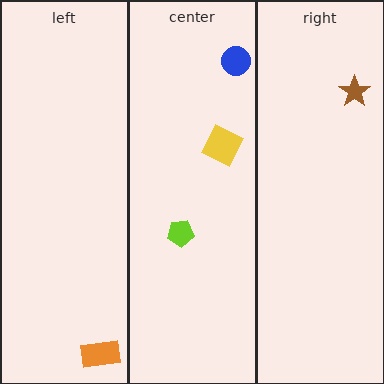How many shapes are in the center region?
3.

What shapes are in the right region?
The brown star.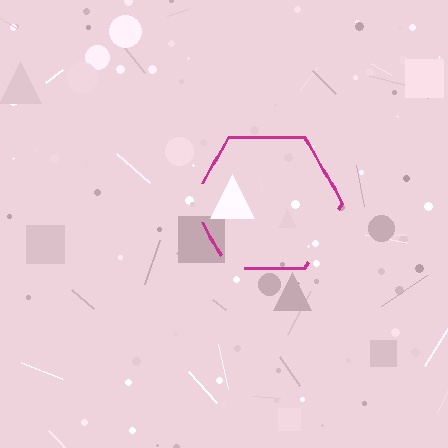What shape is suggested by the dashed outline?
The dashed outline suggests a hexagon.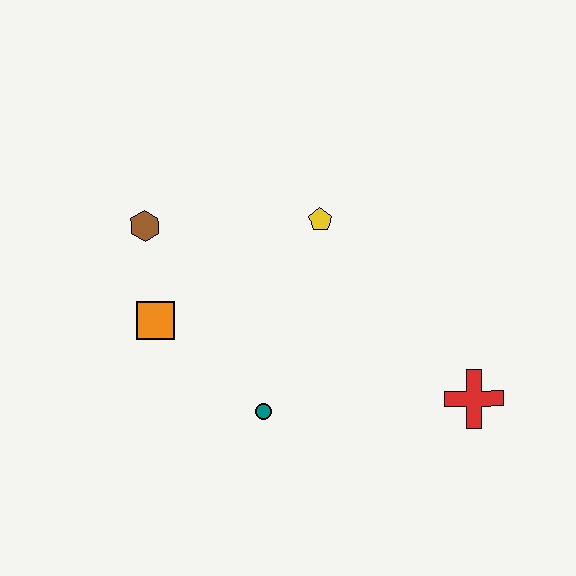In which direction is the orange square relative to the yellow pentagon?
The orange square is to the left of the yellow pentagon.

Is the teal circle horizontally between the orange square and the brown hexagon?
No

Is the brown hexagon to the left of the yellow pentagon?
Yes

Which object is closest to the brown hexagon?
The orange square is closest to the brown hexagon.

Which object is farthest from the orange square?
The red cross is farthest from the orange square.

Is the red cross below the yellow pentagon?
Yes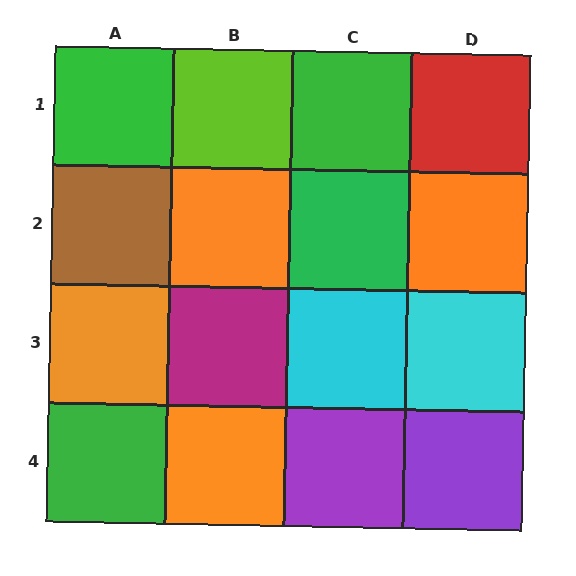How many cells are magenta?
1 cell is magenta.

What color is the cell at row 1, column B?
Lime.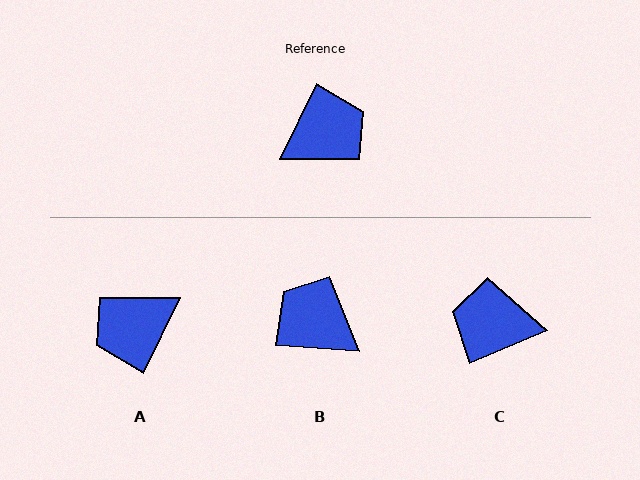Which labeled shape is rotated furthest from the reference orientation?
A, about 180 degrees away.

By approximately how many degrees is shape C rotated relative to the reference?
Approximately 139 degrees counter-clockwise.